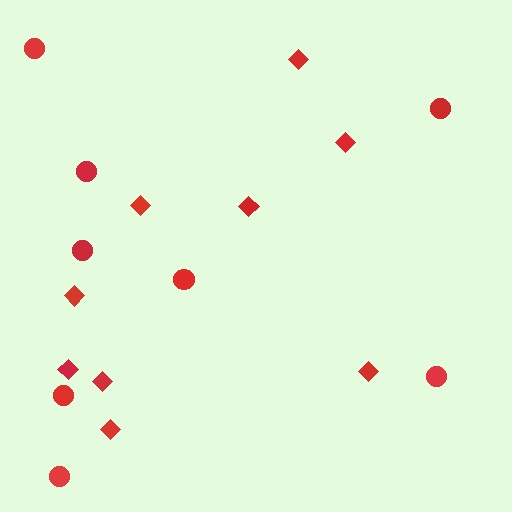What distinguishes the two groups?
There are 2 groups: one group of circles (8) and one group of diamonds (9).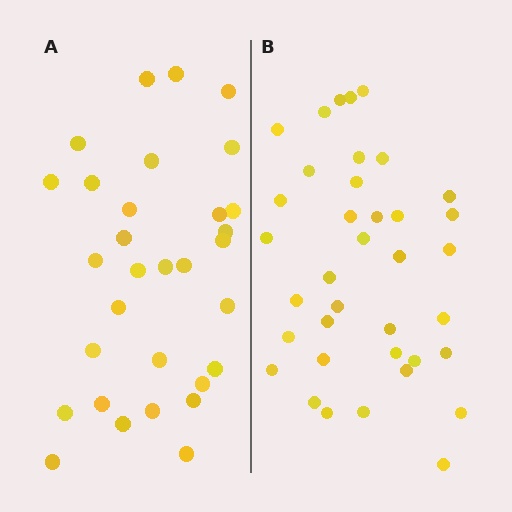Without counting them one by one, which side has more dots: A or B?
Region B (the right region) has more dots.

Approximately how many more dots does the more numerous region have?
Region B has about 6 more dots than region A.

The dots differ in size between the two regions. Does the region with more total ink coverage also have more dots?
No. Region A has more total ink coverage because its dots are larger, but region B actually contains more individual dots. Total area can be misleading — the number of items is what matters here.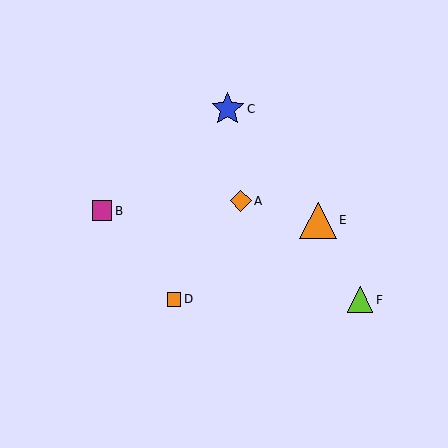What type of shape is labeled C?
Shape C is a blue star.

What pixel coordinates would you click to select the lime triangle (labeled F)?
Click at (360, 300) to select the lime triangle F.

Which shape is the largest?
The orange triangle (labeled E) is the largest.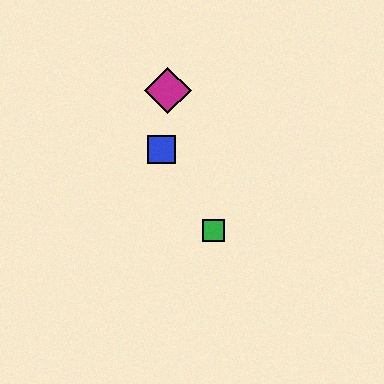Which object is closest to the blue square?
The magenta diamond is closest to the blue square.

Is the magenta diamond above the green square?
Yes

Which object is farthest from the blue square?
The green square is farthest from the blue square.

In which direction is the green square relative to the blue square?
The green square is below the blue square.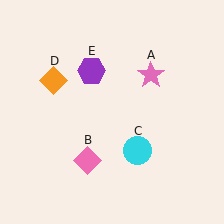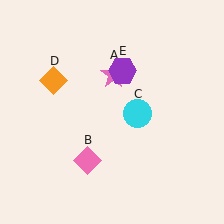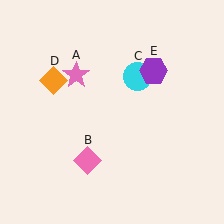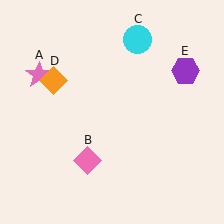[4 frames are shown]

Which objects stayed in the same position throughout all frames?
Pink diamond (object B) and orange diamond (object D) remained stationary.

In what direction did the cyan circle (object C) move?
The cyan circle (object C) moved up.